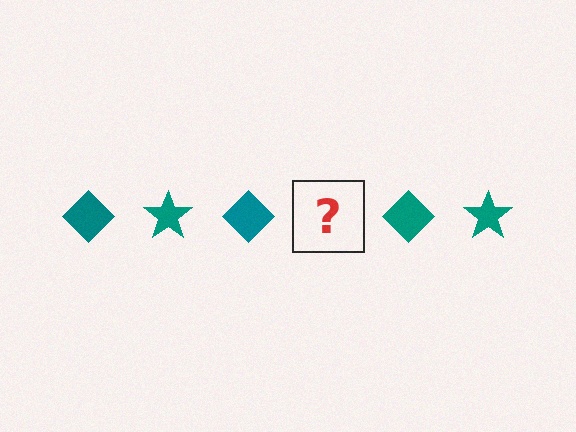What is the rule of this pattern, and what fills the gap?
The rule is that the pattern cycles through diamond, star shapes in teal. The gap should be filled with a teal star.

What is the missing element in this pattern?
The missing element is a teal star.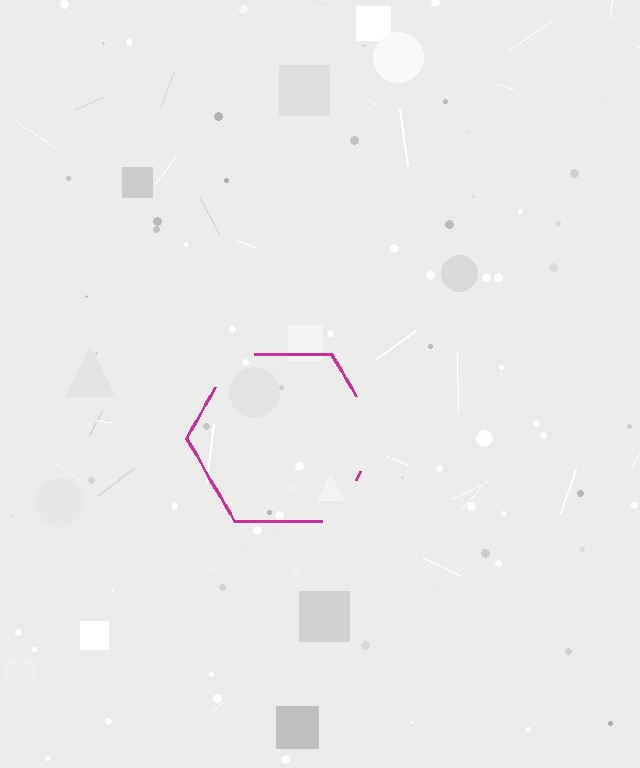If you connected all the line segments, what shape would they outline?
They would outline a hexagon.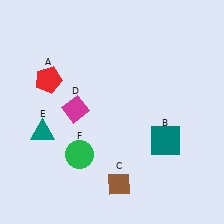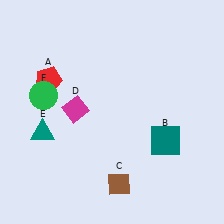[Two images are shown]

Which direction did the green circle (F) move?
The green circle (F) moved up.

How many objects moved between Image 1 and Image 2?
1 object moved between the two images.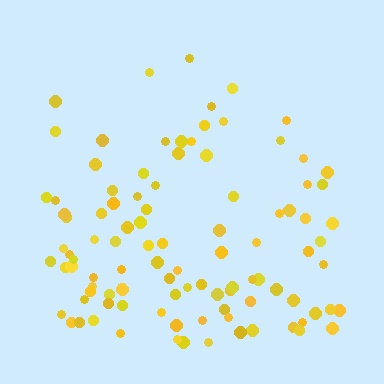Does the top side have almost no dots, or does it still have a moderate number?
Still a moderate number, just noticeably fewer than the bottom.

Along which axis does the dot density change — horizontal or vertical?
Vertical.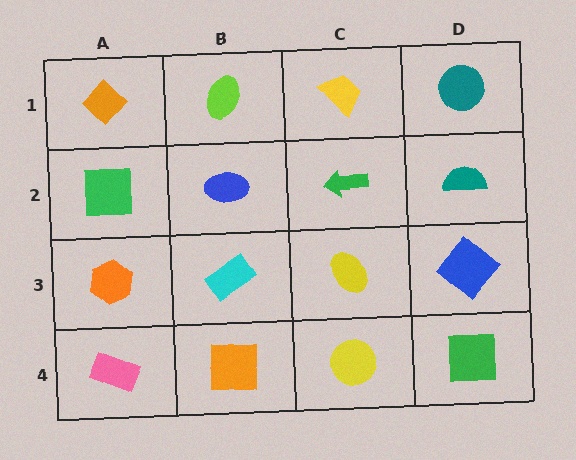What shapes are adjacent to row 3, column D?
A teal semicircle (row 2, column D), a green square (row 4, column D), a yellow ellipse (row 3, column C).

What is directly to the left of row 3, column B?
An orange hexagon.